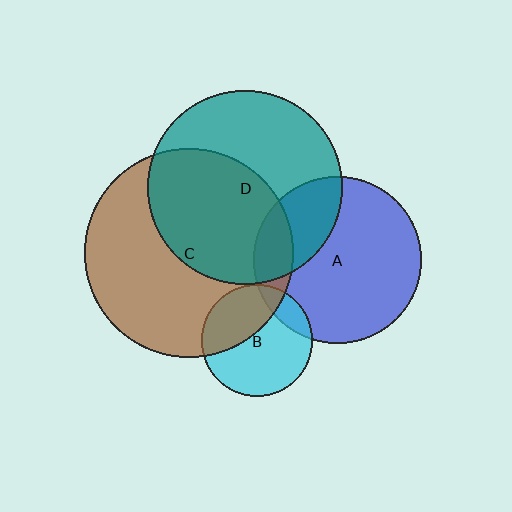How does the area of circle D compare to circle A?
Approximately 1.3 times.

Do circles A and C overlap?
Yes.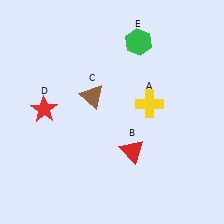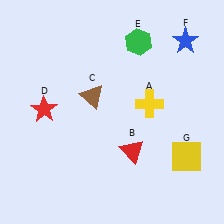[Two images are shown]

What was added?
A blue star (F), a yellow square (G) were added in Image 2.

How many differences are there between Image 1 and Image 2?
There are 2 differences between the two images.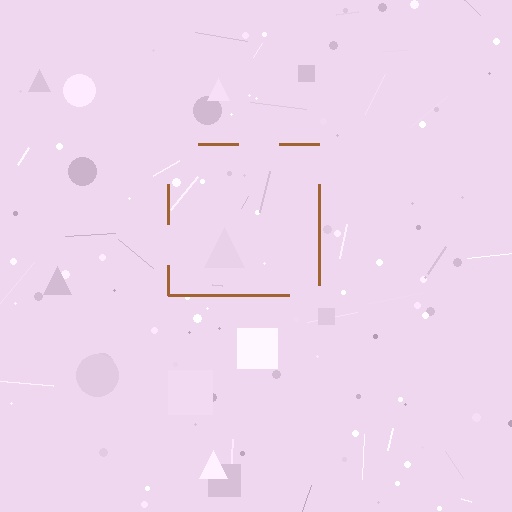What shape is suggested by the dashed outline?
The dashed outline suggests a square.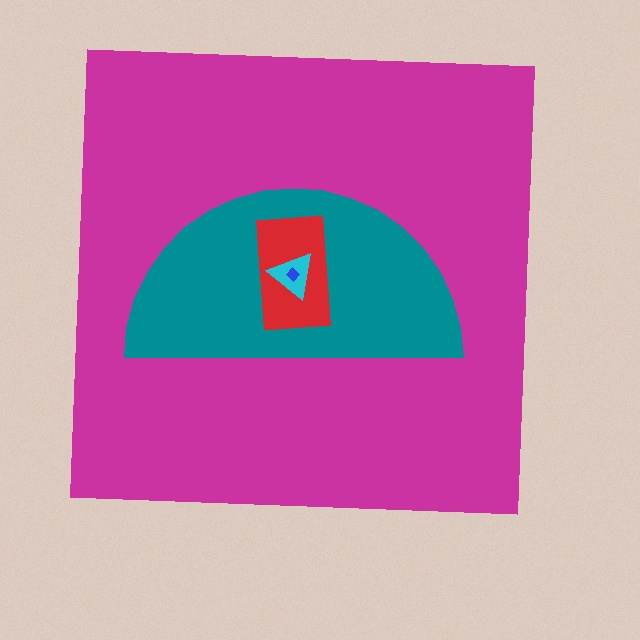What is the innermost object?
The blue diamond.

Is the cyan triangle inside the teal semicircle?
Yes.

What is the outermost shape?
The magenta square.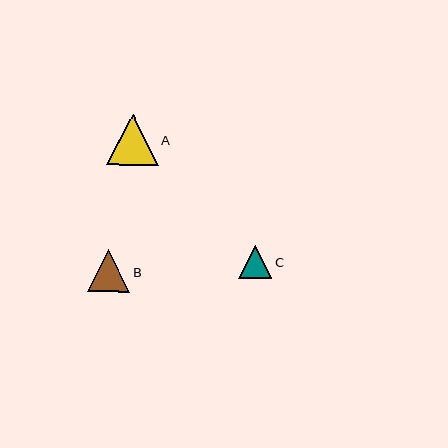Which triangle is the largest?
Triangle A is the largest with a size of approximately 52 pixels.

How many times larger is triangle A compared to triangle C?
Triangle A is approximately 1.6 times the size of triangle C.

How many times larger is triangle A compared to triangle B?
Triangle A is approximately 1.2 times the size of triangle B.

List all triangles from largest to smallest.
From largest to smallest: A, B, C.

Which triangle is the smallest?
Triangle C is the smallest with a size of approximately 33 pixels.